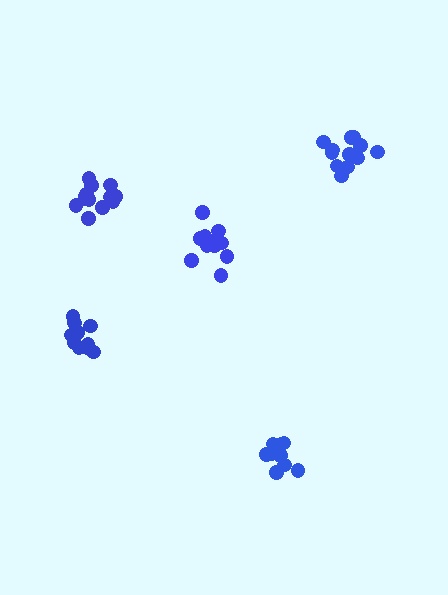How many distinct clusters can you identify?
There are 5 distinct clusters.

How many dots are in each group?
Group 1: 14 dots, Group 2: 10 dots, Group 3: 10 dots, Group 4: 13 dots, Group 5: 14 dots (61 total).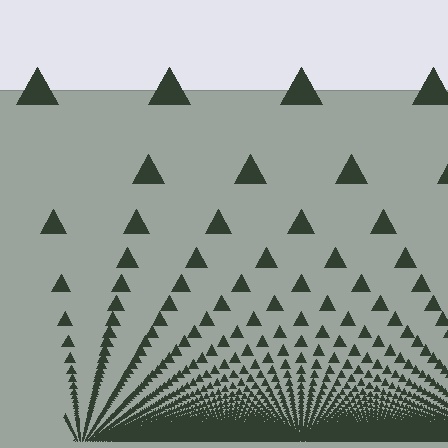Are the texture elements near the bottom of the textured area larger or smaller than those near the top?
Smaller. The gradient is inverted — elements near the bottom are smaller and denser.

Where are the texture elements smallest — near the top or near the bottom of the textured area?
Near the bottom.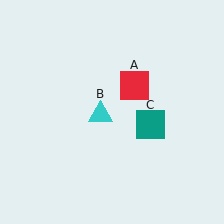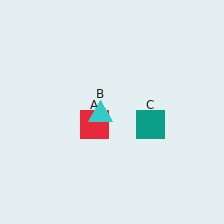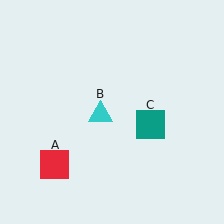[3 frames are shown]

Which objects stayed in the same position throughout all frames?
Cyan triangle (object B) and teal square (object C) remained stationary.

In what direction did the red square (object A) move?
The red square (object A) moved down and to the left.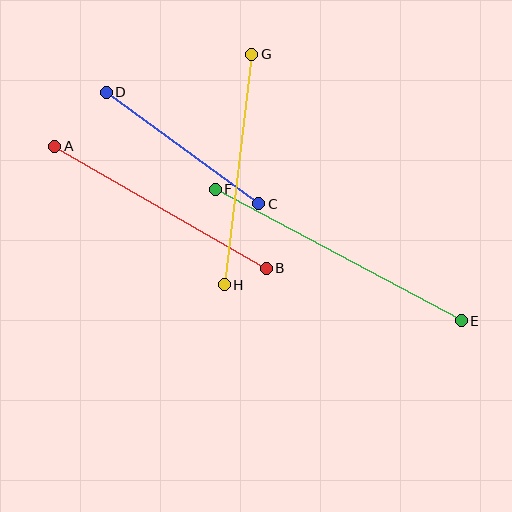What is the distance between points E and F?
The distance is approximately 279 pixels.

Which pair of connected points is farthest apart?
Points E and F are farthest apart.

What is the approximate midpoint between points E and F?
The midpoint is at approximately (338, 255) pixels.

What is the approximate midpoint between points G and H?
The midpoint is at approximately (238, 170) pixels.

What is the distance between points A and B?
The distance is approximately 244 pixels.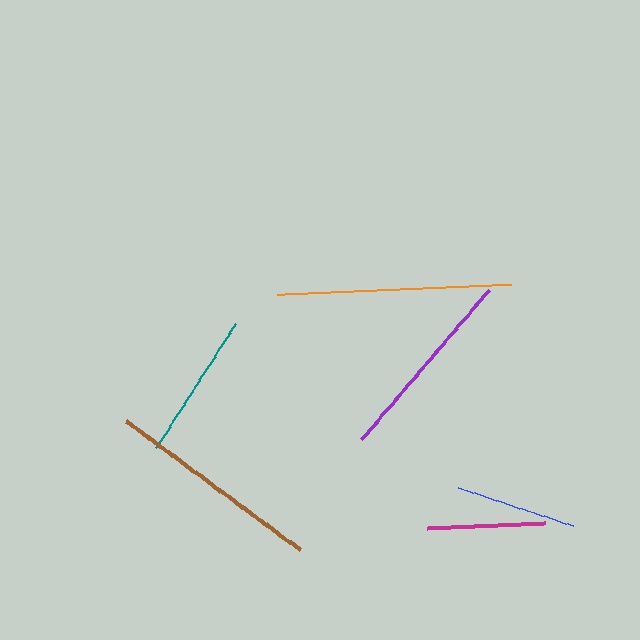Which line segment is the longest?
The orange line is the longest at approximately 233 pixels.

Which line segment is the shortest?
The magenta line is the shortest at approximately 118 pixels.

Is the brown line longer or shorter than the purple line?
The brown line is longer than the purple line.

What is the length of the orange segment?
The orange segment is approximately 233 pixels long.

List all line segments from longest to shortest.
From longest to shortest: orange, brown, purple, teal, blue, magenta.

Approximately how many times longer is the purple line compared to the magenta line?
The purple line is approximately 1.7 times the length of the magenta line.